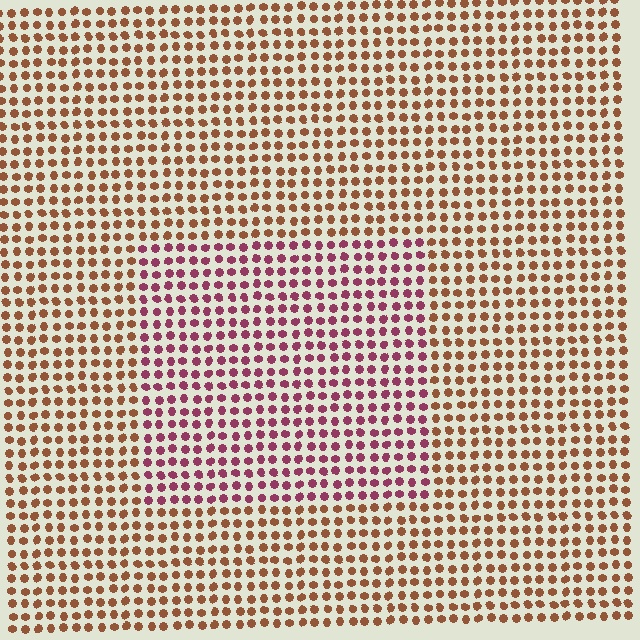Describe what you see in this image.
The image is filled with small brown elements in a uniform arrangement. A rectangle-shaped region is visible where the elements are tinted to a slightly different hue, forming a subtle color boundary.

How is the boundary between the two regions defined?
The boundary is defined purely by a slight shift in hue (about 45 degrees). Spacing, size, and orientation are identical on both sides.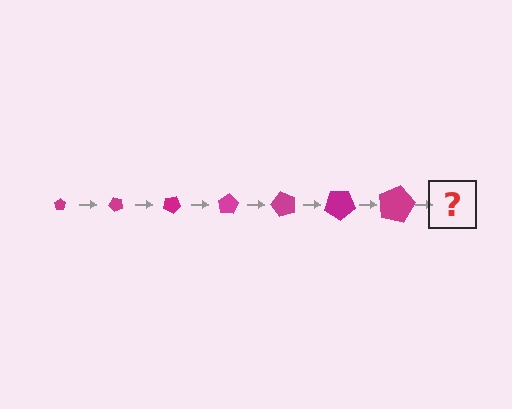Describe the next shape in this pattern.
It should be a pentagon, larger than the previous one and rotated 350 degrees from the start.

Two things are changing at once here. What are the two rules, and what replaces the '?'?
The two rules are that the pentagon grows larger each step and it rotates 50 degrees each step. The '?' should be a pentagon, larger than the previous one and rotated 350 degrees from the start.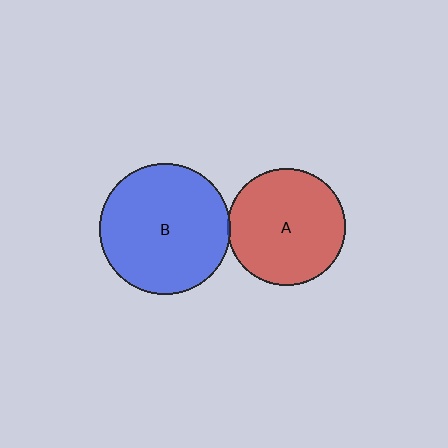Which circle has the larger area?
Circle B (blue).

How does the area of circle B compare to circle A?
Approximately 1.2 times.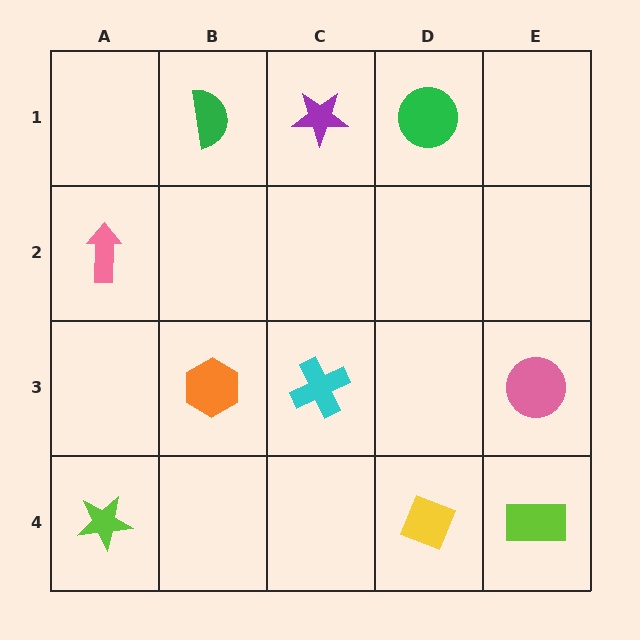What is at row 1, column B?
A green semicircle.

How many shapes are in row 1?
3 shapes.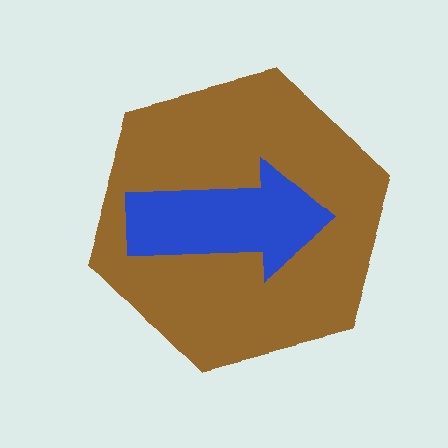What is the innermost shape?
The blue arrow.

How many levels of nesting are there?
2.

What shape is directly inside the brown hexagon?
The blue arrow.